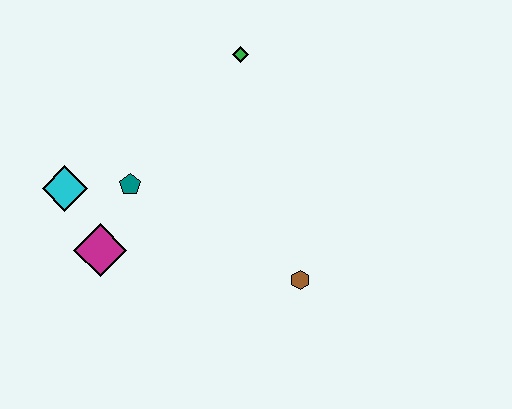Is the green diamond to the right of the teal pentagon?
Yes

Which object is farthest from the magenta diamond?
The green diamond is farthest from the magenta diamond.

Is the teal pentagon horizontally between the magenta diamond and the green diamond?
Yes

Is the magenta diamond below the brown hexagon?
No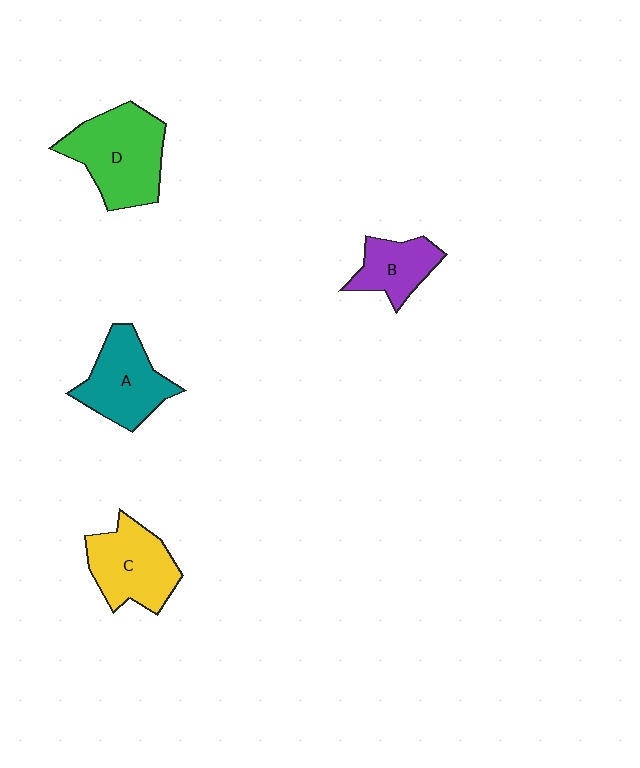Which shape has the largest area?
Shape D (green).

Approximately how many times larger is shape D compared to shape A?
Approximately 1.2 times.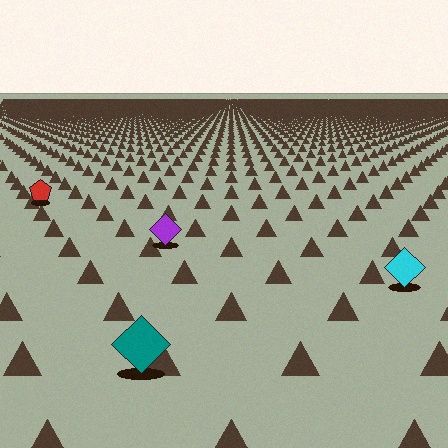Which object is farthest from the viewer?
The red pentagon is farthest from the viewer. It appears smaller and the ground texture around it is denser.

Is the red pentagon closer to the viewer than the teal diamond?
No. The teal diamond is closer — you can tell from the texture gradient: the ground texture is coarser near it.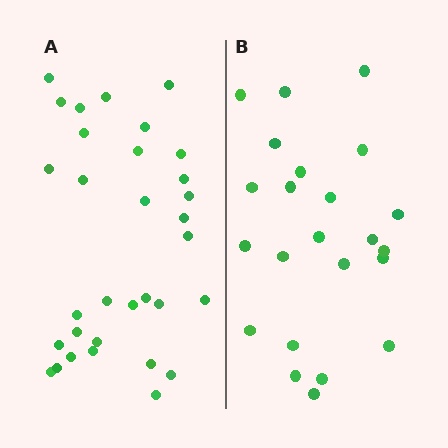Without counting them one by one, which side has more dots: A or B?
Region A (the left region) has more dots.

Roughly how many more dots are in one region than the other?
Region A has roughly 8 or so more dots than region B.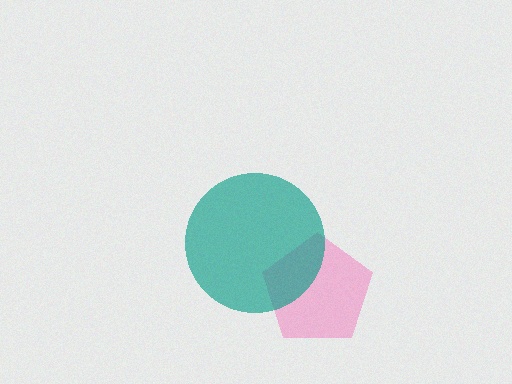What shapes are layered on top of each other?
The layered shapes are: a pink pentagon, a teal circle.